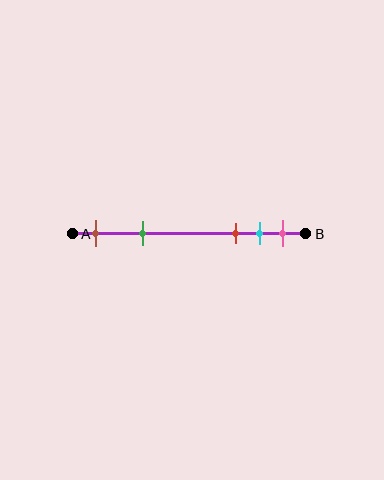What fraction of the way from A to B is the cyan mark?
The cyan mark is approximately 80% (0.8) of the way from A to B.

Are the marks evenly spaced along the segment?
No, the marks are not evenly spaced.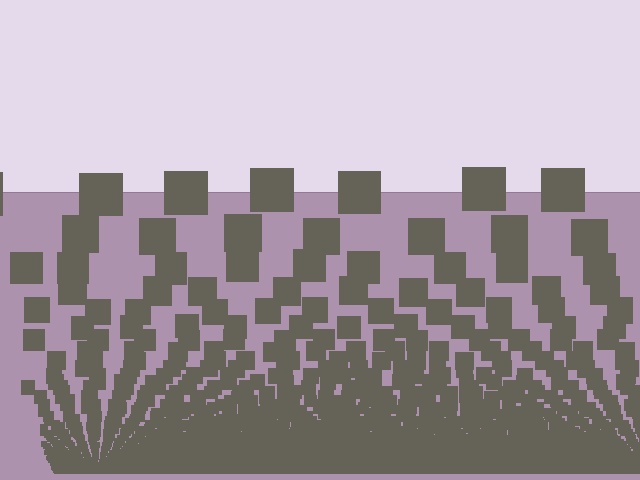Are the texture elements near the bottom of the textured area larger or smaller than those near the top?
Smaller. The gradient is inverted — elements near the bottom are smaller and denser.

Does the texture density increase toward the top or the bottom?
Density increases toward the bottom.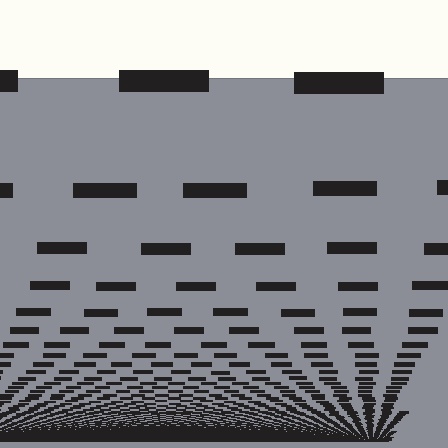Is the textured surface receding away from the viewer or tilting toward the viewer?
The surface appears to tilt toward the viewer. Texture elements get larger and sparser toward the top.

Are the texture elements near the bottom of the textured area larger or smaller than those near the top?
Smaller. The gradient is inverted — elements near the bottom are smaller and denser.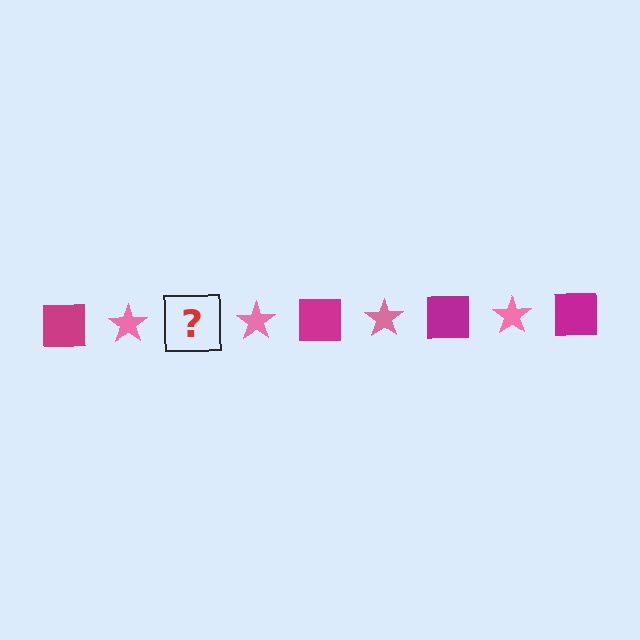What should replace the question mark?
The question mark should be replaced with a magenta square.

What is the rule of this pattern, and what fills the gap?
The rule is that the pattern alternates between magenta square and pink star. The gap should be filled with a magenta square.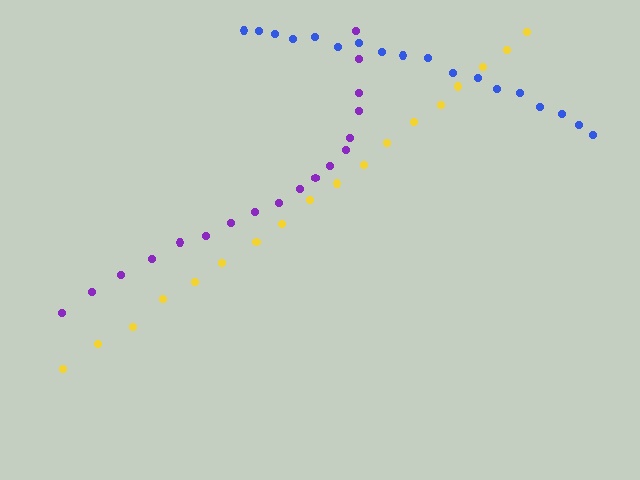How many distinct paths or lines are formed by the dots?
There are 3 distinct paths.